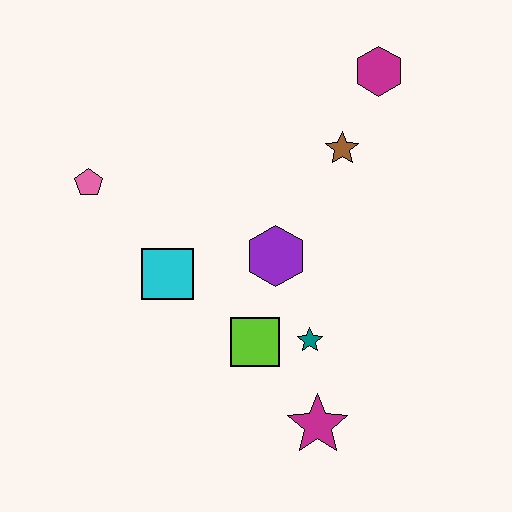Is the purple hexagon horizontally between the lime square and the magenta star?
Yes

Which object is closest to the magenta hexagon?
The brown star is closest to the magenta hexagon.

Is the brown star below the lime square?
No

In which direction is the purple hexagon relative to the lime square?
The purple hexagon is above the lime square.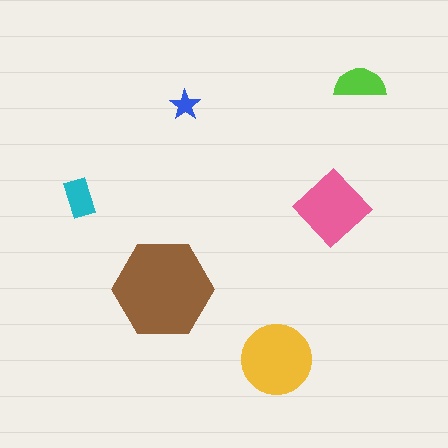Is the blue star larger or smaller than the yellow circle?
Smaller.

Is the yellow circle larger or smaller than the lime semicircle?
Larger.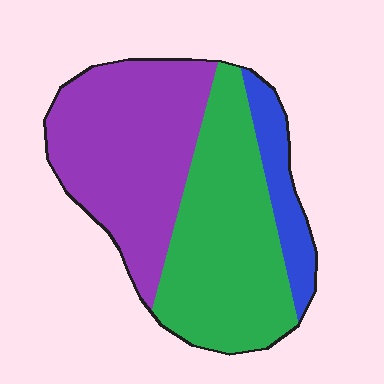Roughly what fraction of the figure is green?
Green takes up about two fifths (2/5) of the figure.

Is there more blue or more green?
Green.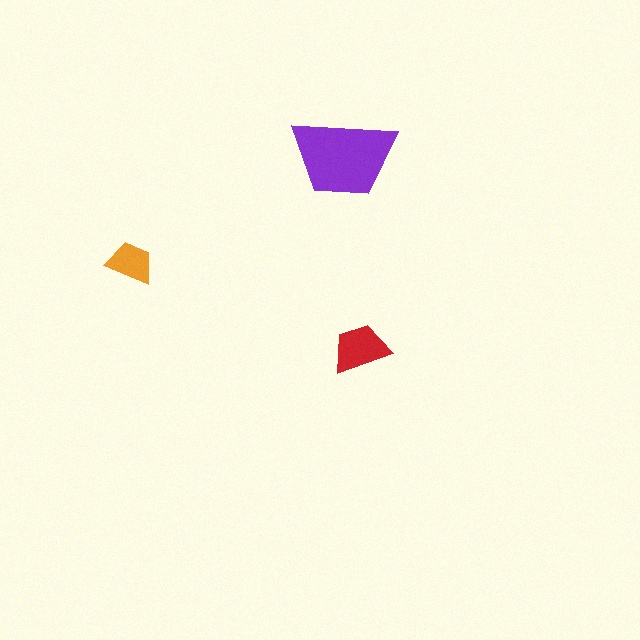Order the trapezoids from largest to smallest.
the purple one, the red one, the orange one.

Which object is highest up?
The purple trapezoid is topmost.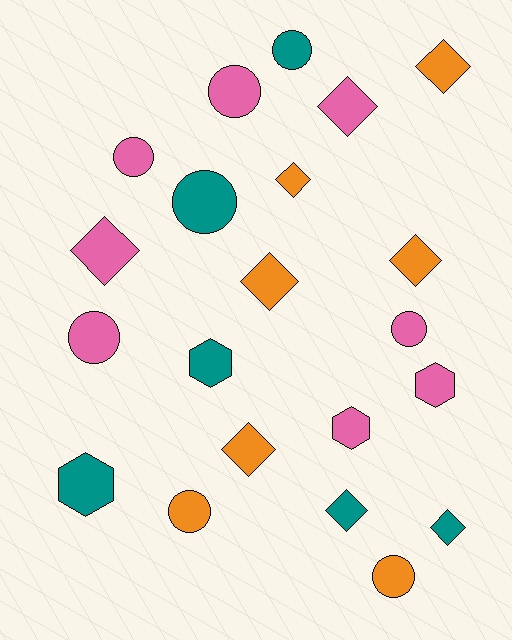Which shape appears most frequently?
Diamond, with 9 objects.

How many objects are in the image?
There are 21 objects.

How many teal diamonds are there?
There are 2 teal diamonds.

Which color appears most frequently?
Pink, with 8 objects.